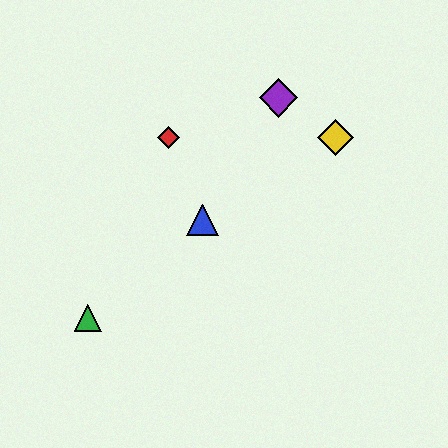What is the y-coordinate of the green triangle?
The green triangle is at y≈318.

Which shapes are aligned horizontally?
The red diamond, the yellow diamond are aligned horizontally.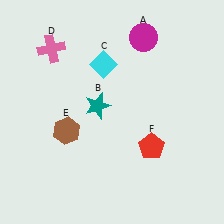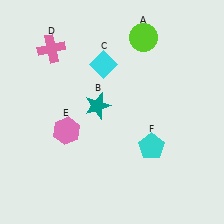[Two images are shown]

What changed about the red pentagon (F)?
In Image 1, F is red. In Image 2, it changed to cyan.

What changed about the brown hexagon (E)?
In Image 1, E is brown. In Image 2, it changed to pink.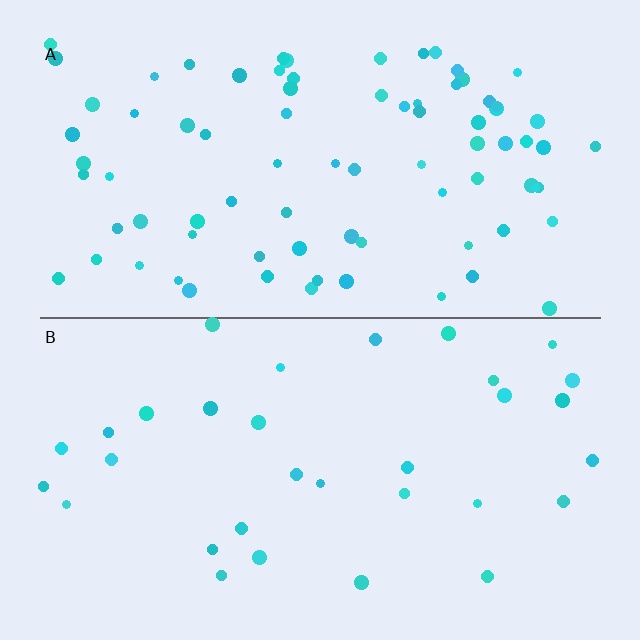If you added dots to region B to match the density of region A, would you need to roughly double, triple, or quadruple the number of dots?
Approximately triple.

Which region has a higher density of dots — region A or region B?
A (the top).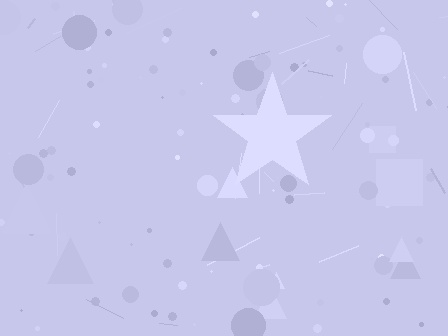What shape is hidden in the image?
A star is hidden in the image.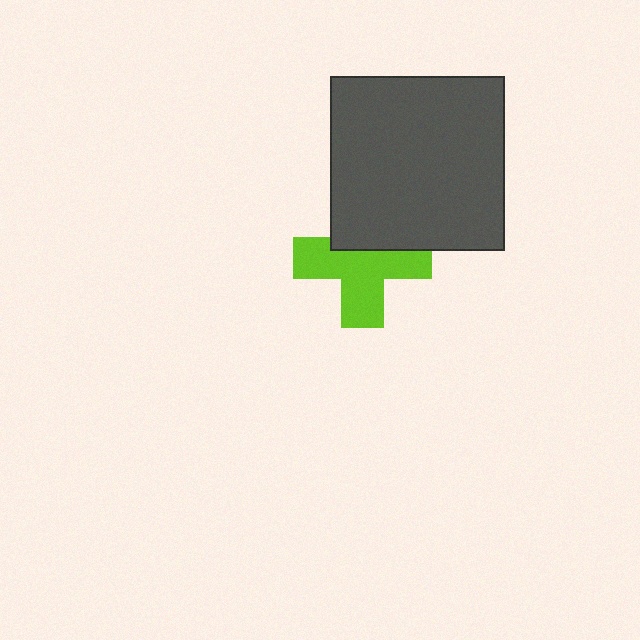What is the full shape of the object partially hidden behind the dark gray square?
The partially hidden object is a lime cross.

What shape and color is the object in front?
The object in front is a dark gray square.